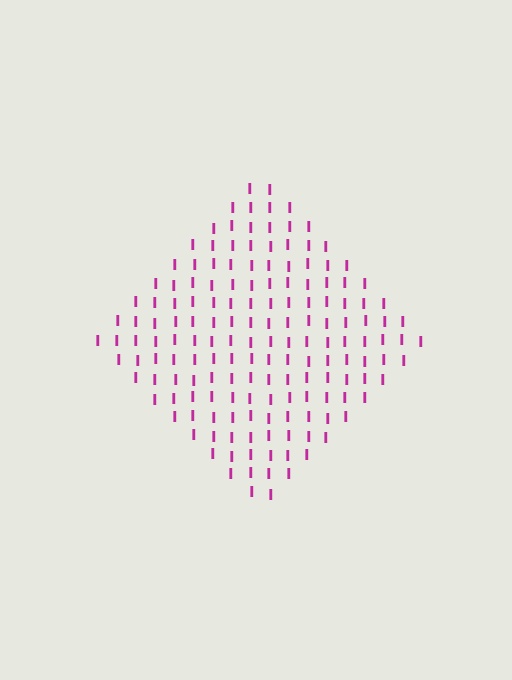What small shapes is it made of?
It is made of small letter I's.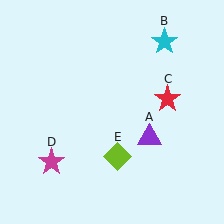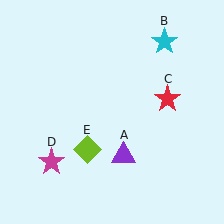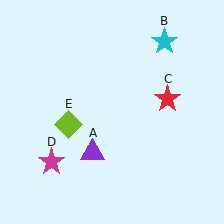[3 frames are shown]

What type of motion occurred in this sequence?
The purple triangle (object A), lime diamond (object E) rotated clockwise around the center of the scene.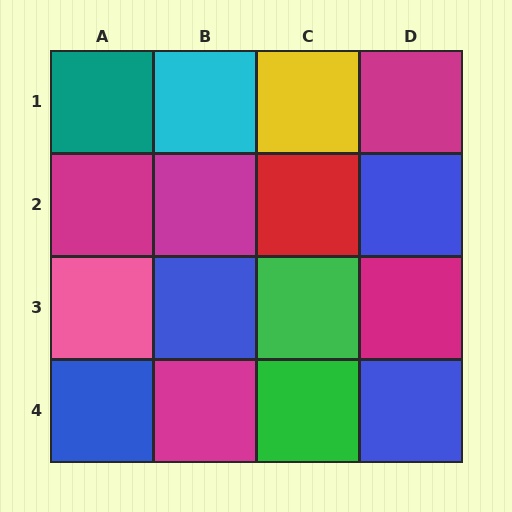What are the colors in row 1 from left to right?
Teal, cyan, yellow, magenta.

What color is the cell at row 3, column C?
Green.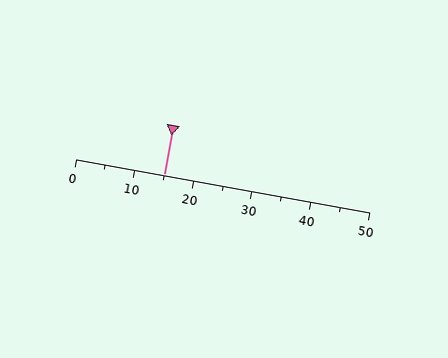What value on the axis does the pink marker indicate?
The marker indicates approximately 15.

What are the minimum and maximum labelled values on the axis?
The axis runs from 0 to 50.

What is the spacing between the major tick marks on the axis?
The major ticks are spaced 10 apart.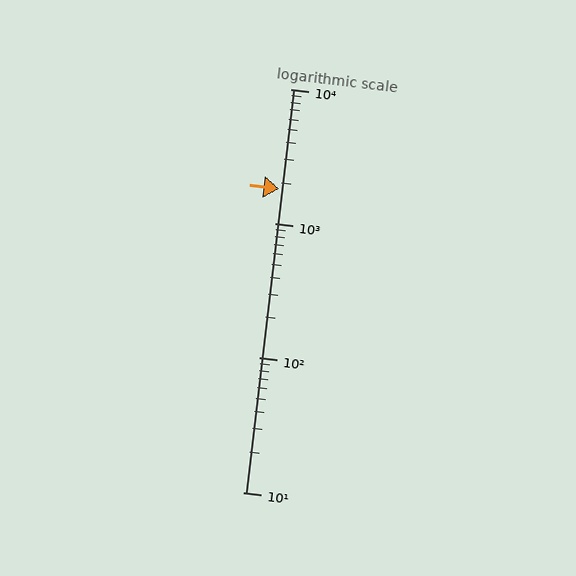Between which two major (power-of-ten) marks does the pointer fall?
The pointer is between 1000 and 10000.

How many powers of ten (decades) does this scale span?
The scale spans 3 decades, from 10 to 10000.